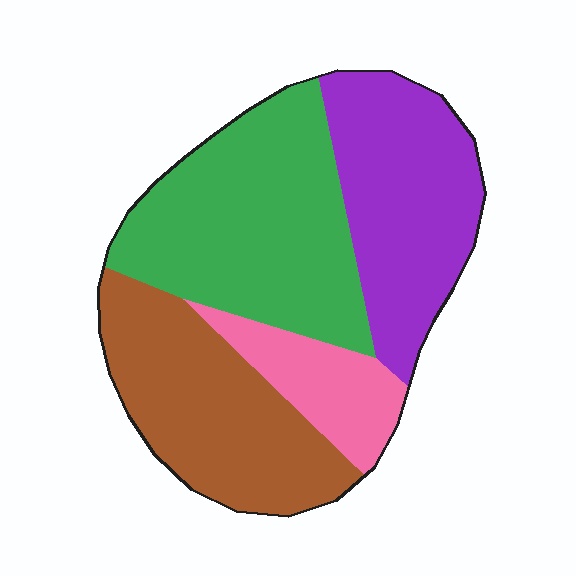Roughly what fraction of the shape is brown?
Brown covers around 25% of the shape.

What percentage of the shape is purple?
Purple takes up about one quarter (1/4) of the shape.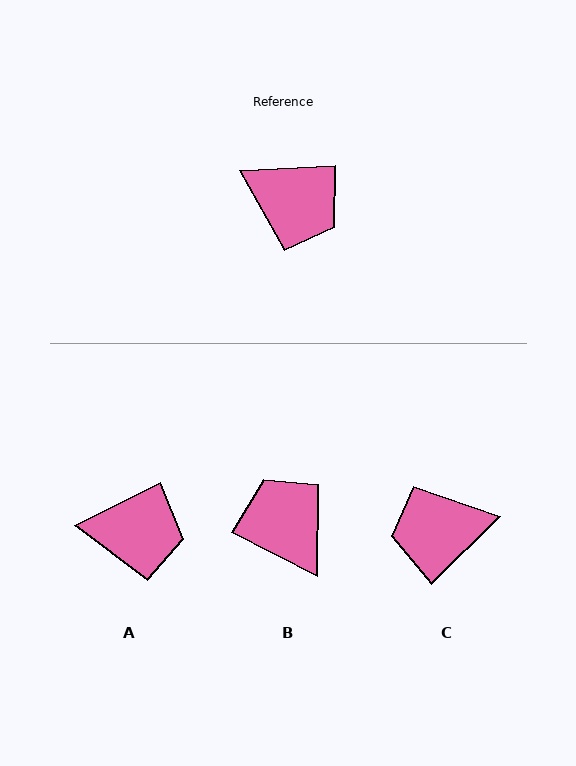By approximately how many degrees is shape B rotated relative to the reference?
Approximately 150 degrees counter-clockwise.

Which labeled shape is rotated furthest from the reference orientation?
B, about 150 degrees away.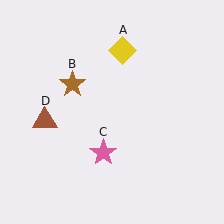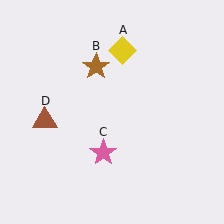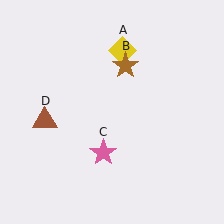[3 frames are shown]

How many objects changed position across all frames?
1 object changed position: brown star (object B).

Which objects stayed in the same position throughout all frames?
Yellow diamond (object A) and pink star (object C) and brown triangle (object D) remained stationary.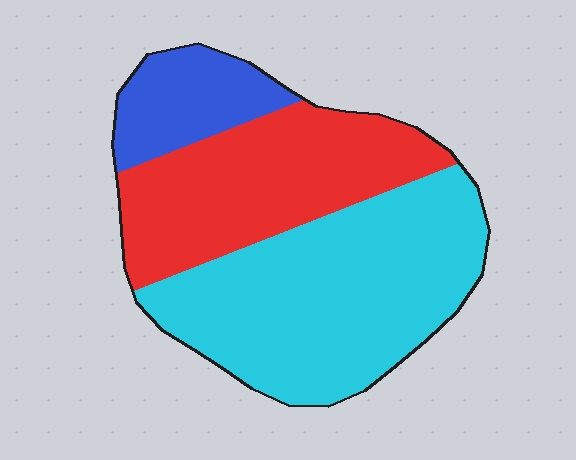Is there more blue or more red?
Red.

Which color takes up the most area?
Cyan, at roughly 50%.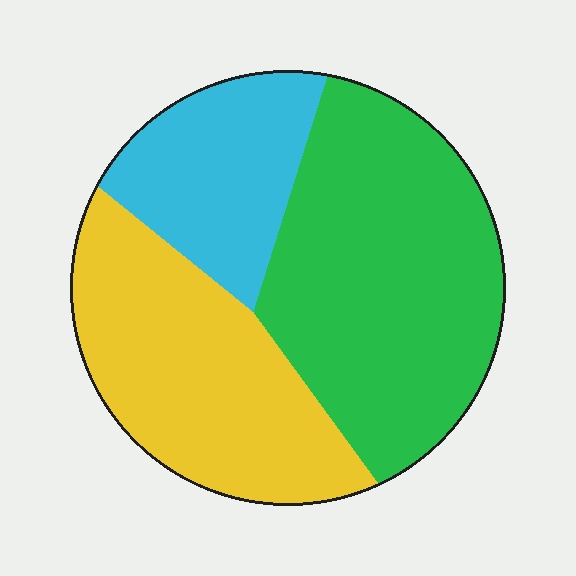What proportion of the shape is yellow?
Yellow takes up about one third (1/3) of the shape.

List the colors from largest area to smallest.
From largest to smallest: green, yellow, cyan.